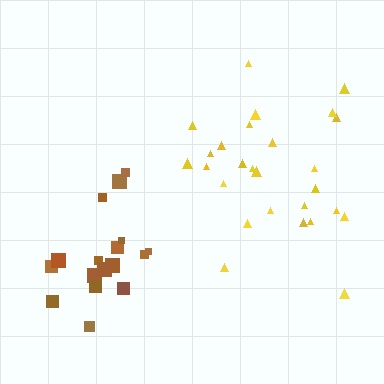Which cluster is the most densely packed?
Brown.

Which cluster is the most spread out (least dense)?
Yellow.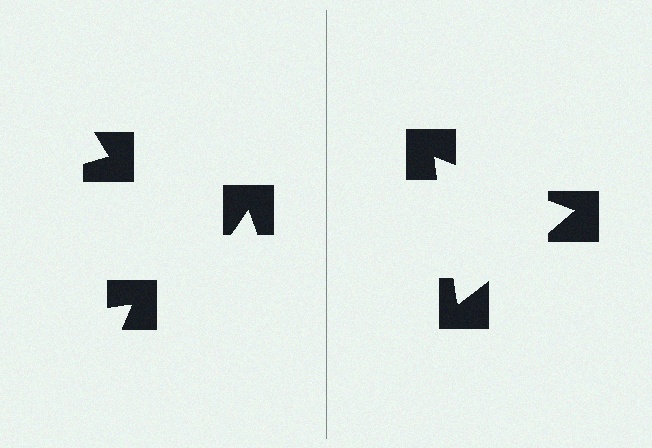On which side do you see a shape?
An illusory triangle appears on the right side. On the left side the wedge cuts are rotated, so no coherent shape forms.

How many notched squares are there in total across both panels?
6 — 3 on each side.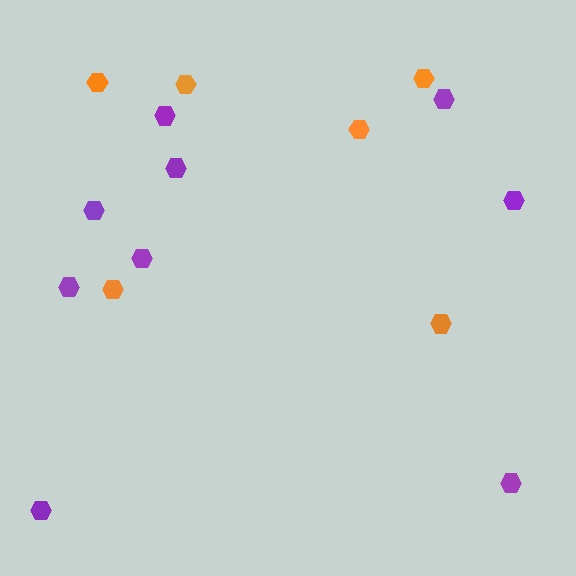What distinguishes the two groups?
There are 2 groups: one group of orange hexagons (6) and one group of purple hexagons (9).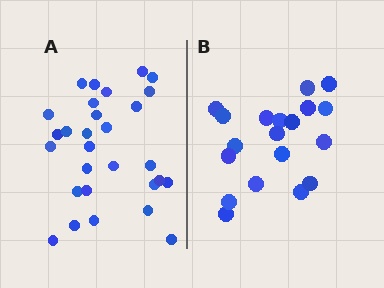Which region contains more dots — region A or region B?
Region A (the left region) has more dots.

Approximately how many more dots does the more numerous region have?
Region A has roughly 10 or so more dots than region B.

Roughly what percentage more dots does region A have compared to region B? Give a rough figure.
About 55% more.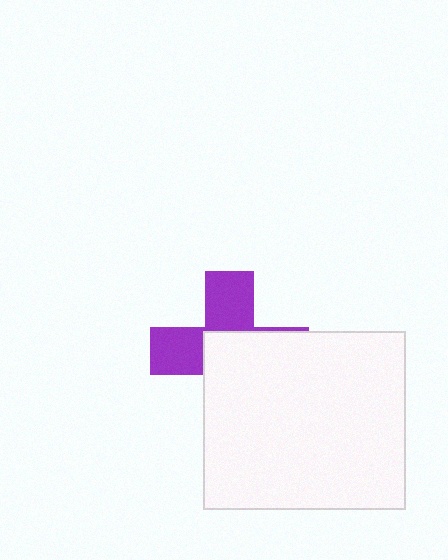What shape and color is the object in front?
The object in front is a white rectangle.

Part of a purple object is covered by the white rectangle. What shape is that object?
It is a cross.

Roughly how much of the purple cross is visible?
A small part of it is visible (roughly 44%).